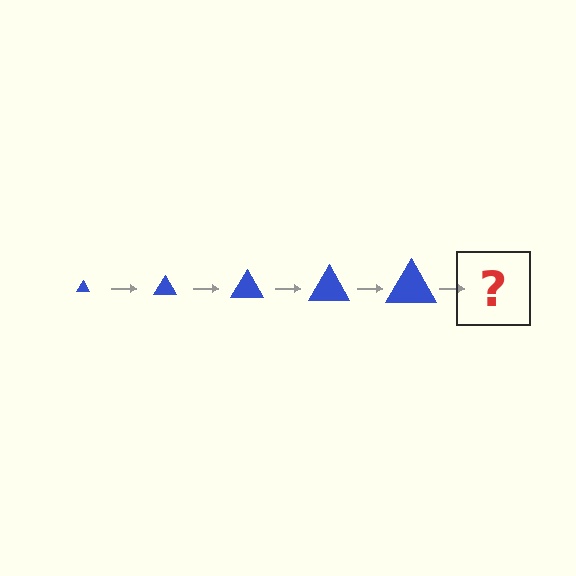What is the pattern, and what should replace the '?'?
The pattern is that the triangle gets progressively larger each step. The '?' should be a blue triangle, larger than the previous one.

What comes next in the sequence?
The next element should be a blue triangle, larger than the previous one.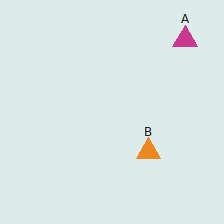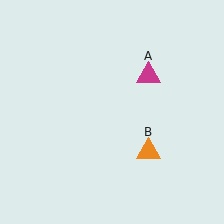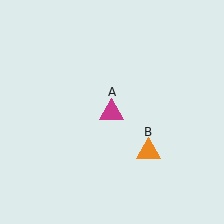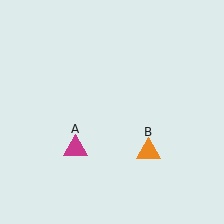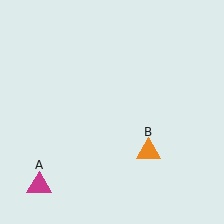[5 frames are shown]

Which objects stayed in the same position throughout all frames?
Orange triangle (object B) remained stationary.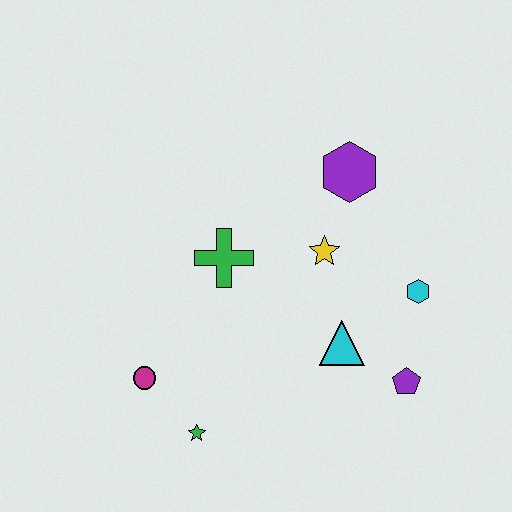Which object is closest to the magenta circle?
The green star is closest to the magenta circle.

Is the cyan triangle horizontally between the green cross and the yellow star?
No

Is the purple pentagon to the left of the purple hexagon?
No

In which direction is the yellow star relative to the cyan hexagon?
The yellow star is to the left of the cyan hexagon.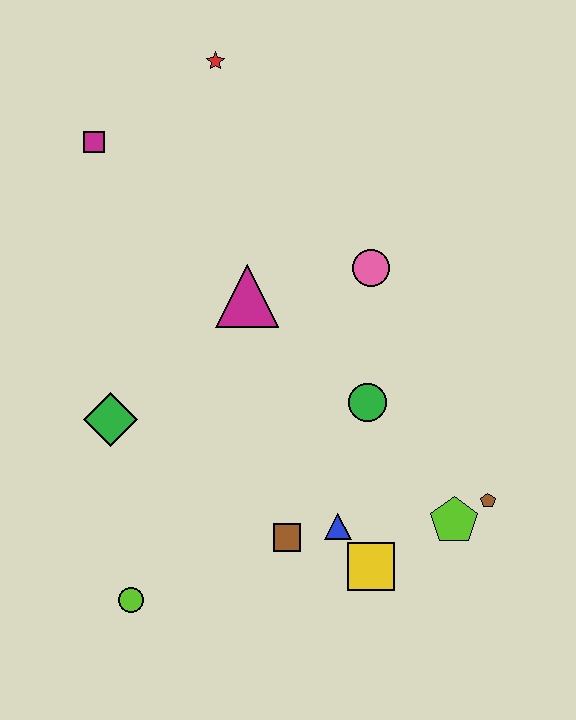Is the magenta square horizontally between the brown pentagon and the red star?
No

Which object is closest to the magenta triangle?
The pink circle is closest to the magenta triangle.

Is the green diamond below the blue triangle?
No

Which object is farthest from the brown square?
The red star is farthest from the brown square.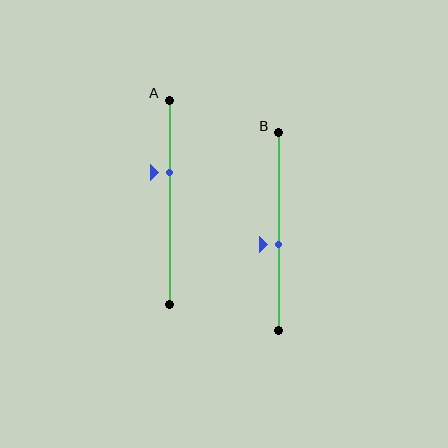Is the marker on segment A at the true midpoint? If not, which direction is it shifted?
No, the marker on segment A is shifted upward by about 15% of the segment length.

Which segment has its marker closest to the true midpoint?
Segment B has its marker closest to the true midpoint.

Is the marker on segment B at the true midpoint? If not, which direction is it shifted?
No, the marker on segment B is shifted downward by about 7% of the segment length.